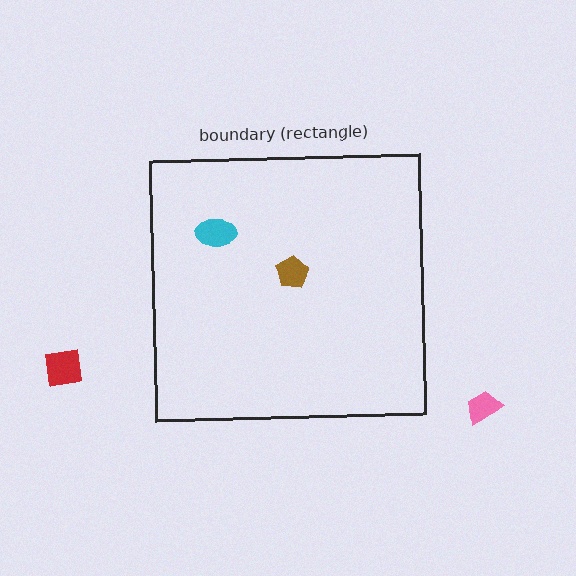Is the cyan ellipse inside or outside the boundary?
Inside.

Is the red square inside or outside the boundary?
Outside.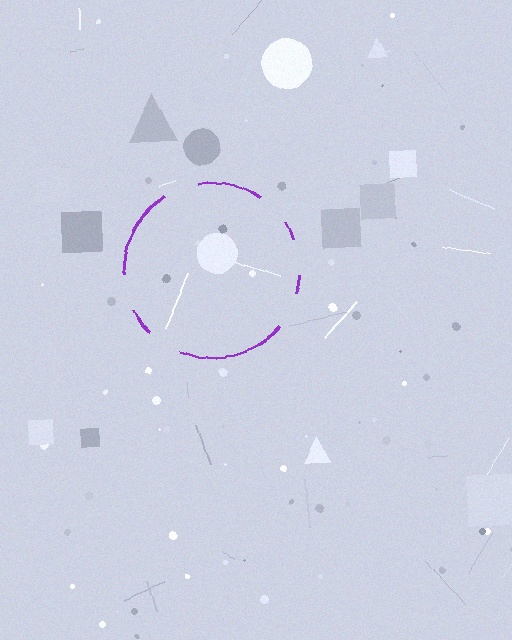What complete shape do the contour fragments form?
The contour fragments form a circle.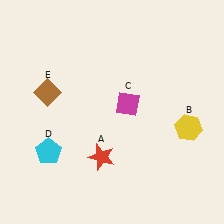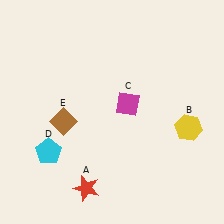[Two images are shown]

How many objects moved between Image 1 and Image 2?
2 objects moved between the two images.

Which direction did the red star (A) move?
The red star (A) moved down.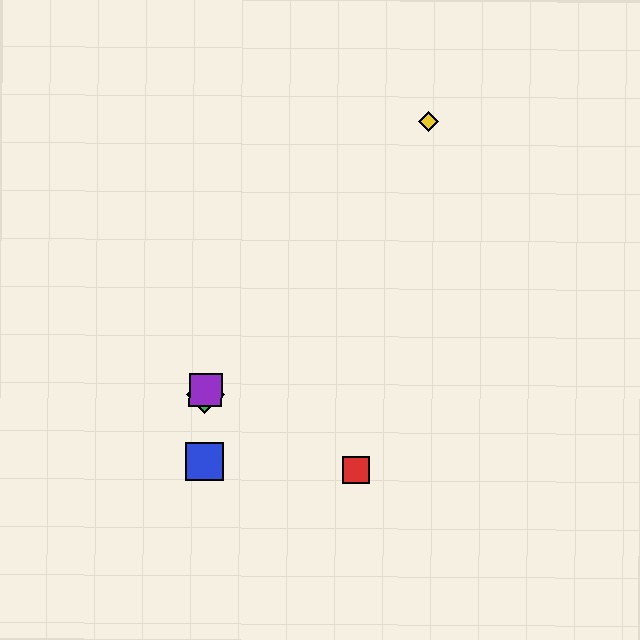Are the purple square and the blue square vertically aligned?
Yes, both are at x≈205.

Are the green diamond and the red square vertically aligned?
No, the green diamond is at x≈205 and the red square is at x≈356.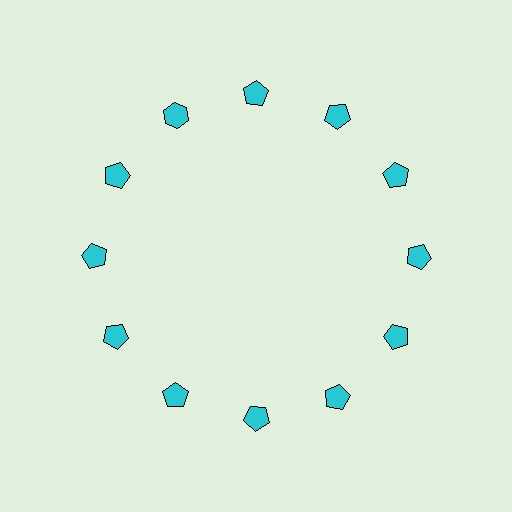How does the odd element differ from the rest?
It has a different shape: hexagon instead of pentagon.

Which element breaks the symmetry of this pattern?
The cyan hexagon at roughly the 11 o'clock position breaks the symmetry. All other shapes are cyan pentagons.